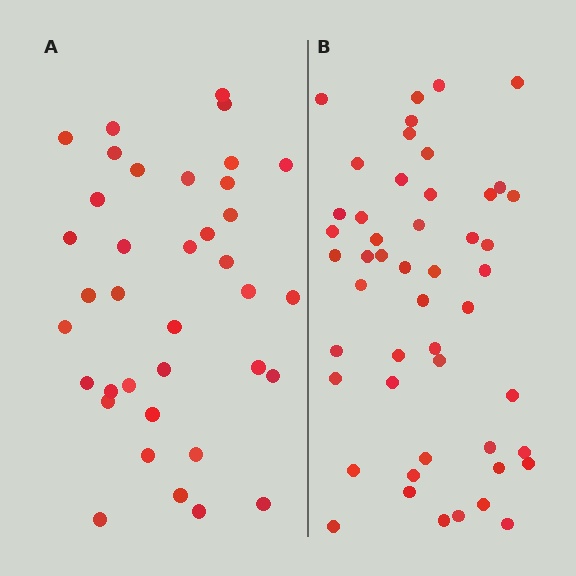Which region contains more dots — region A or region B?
Region B (the right region) has more dots.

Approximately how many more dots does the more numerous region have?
Region B has roughly 12 or so more dots than region A.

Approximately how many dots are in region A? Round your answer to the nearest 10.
About 40 dots. (The exact count is 37, which rounds to 40.)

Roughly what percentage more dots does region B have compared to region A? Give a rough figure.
About 30% more.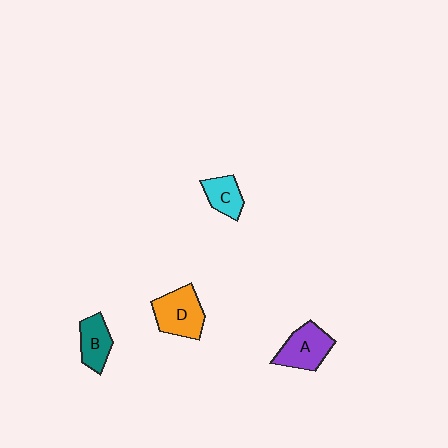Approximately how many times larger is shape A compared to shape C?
Approximately 1.5 times.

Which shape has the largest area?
Shape D (orange).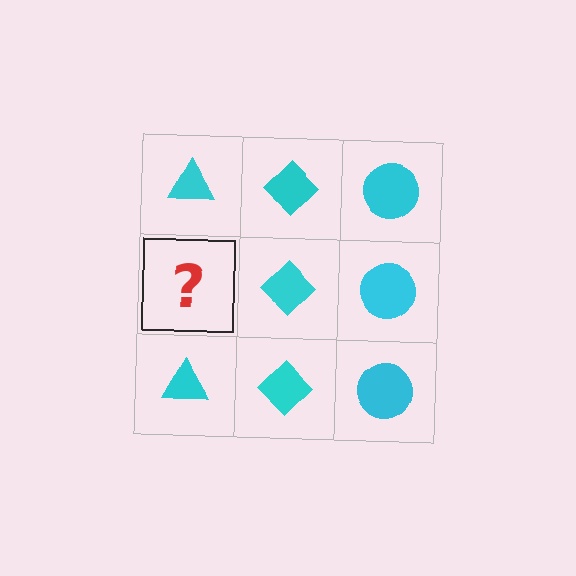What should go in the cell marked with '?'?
The missing cell should contain a cyan triangle.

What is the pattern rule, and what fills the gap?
The rule is that each column has a consistent shape. The gap should be filled with a cyan triangle.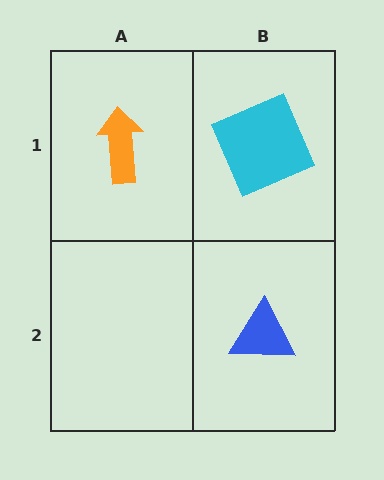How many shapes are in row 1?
2 shapes.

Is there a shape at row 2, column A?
No, that cell is empty.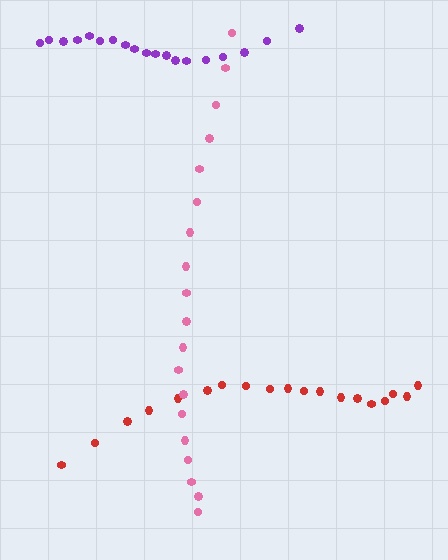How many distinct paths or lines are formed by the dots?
There are 3 distinct paths.